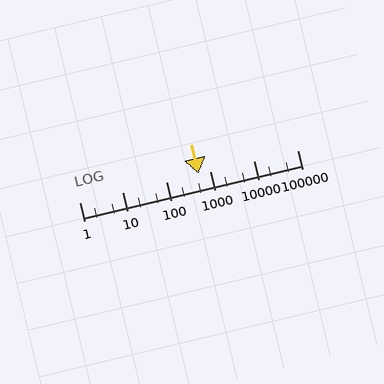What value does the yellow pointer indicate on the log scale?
The pointer indicates approximately 540.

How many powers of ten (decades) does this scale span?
The scale spans 5 decades, from 1 to 100000.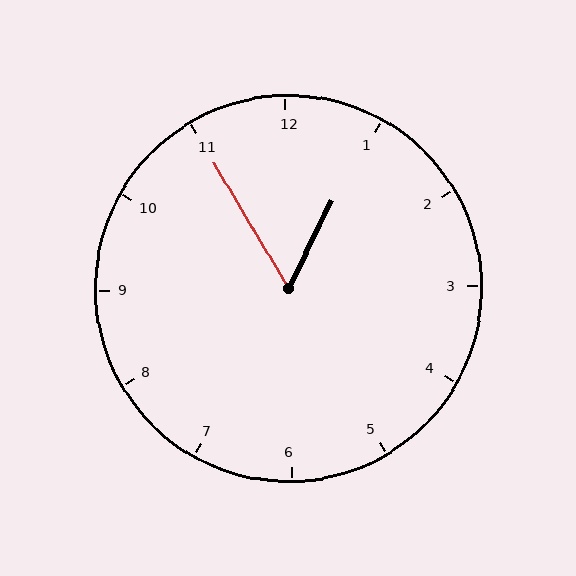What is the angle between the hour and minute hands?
Approximately 58 degrees.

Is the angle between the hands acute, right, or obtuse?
It is acute.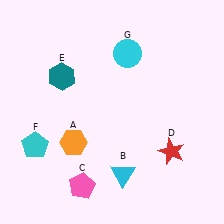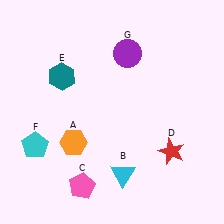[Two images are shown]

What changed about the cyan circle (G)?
In Image 1, G is cyan. In Image 2, it changed to purple.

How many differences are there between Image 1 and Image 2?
There is 1 difference between the two images.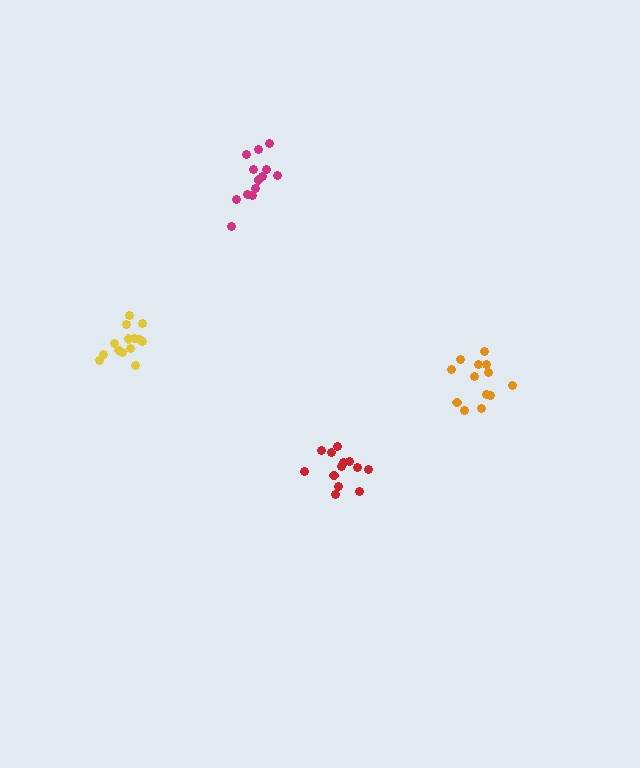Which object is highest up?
The magenta cluster is topmost.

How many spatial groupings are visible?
There are 4 spatial groupings.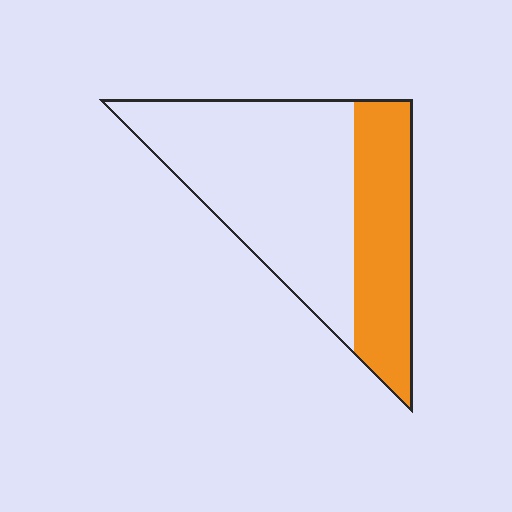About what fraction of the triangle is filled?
About one third (1/3).